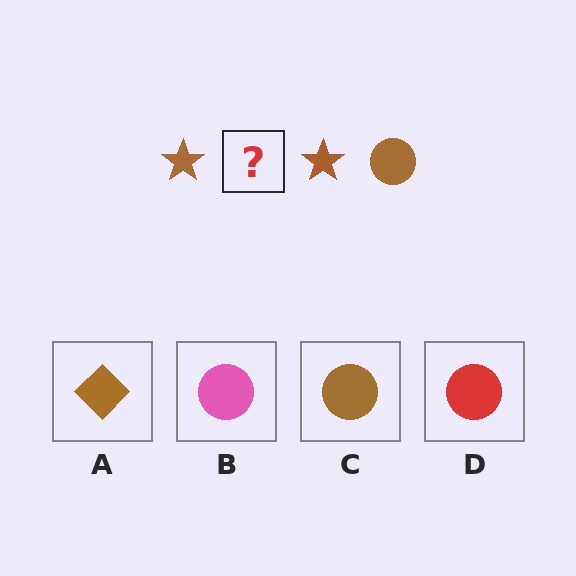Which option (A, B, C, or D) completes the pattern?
C.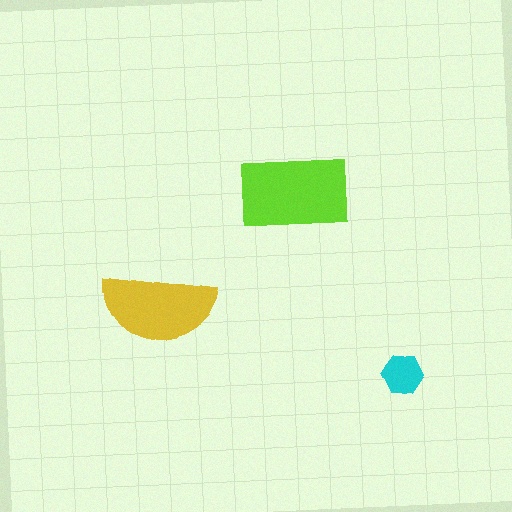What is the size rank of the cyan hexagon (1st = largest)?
3rd.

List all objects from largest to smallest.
The lime rectangle, the yellow semicircle, the cyan hexagon.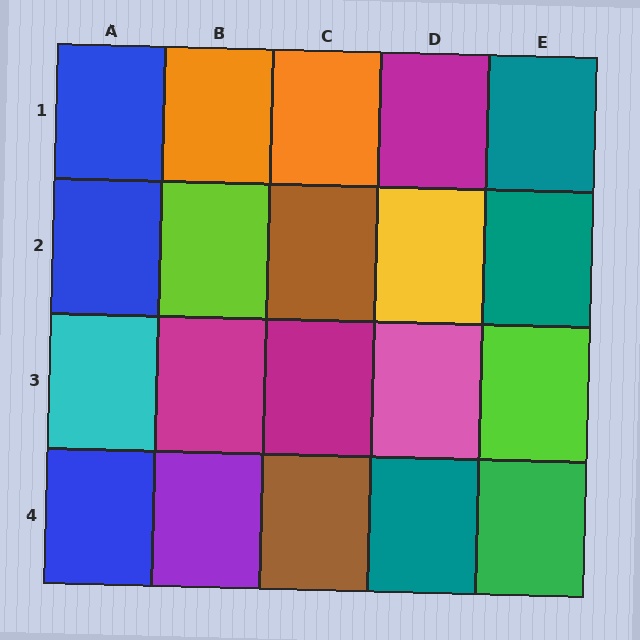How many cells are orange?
2 cells are orange.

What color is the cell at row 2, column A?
Blue.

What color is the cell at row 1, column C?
Orange.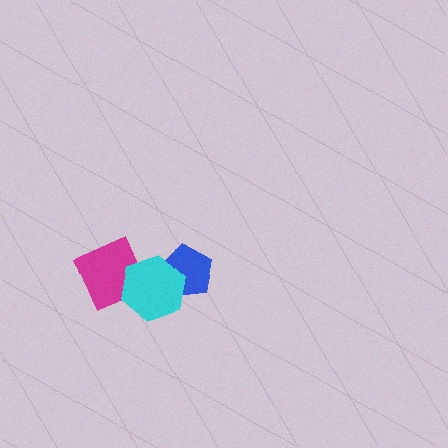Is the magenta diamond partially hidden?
Yes, it is partially covered by another shape.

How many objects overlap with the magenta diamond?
1 object overlaps with the magenta diamond.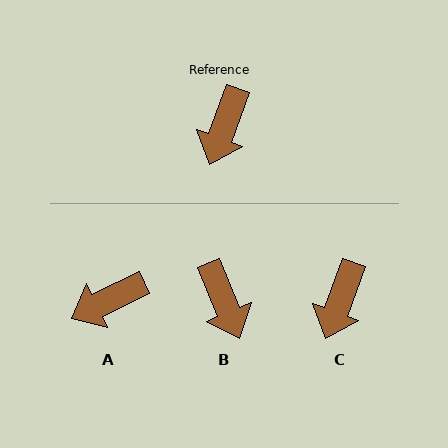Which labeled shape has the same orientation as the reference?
C.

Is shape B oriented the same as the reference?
No, it is off by about 42 degrees.